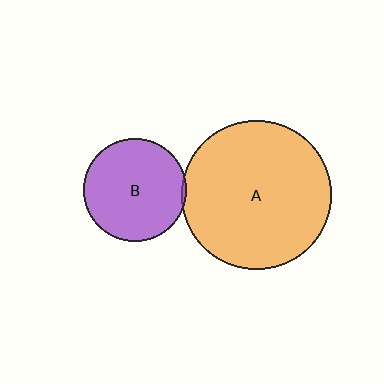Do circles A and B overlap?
Yes.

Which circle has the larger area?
Circle A (orange).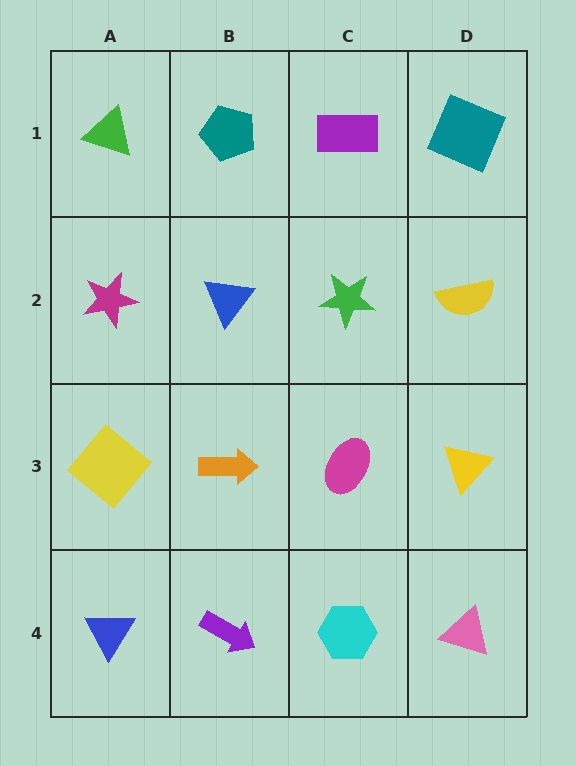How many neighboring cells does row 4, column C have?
3.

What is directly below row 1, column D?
A yellow semicircle.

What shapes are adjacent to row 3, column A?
A magenta star (row 2, column A), a blue triangle (row 4, column A), an orange arrow (row 3, column B).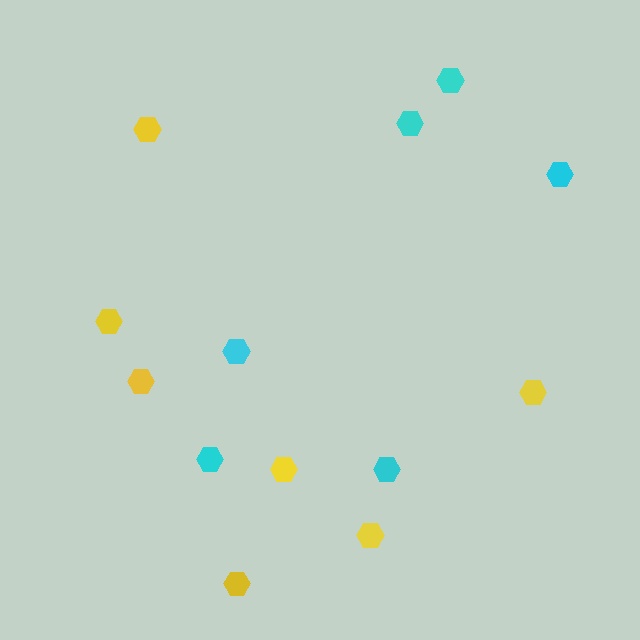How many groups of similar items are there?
There are 2 groups: one group of yellow hexagons (7) and one group of cyan hexagons (6).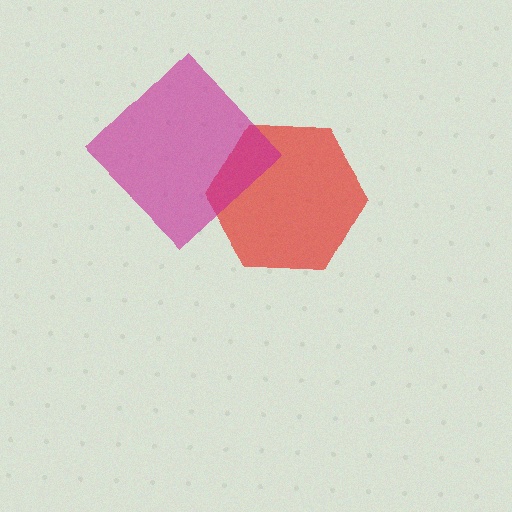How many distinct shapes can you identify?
There are 2 distinct shapes: a red hexagon, a magenta diamond.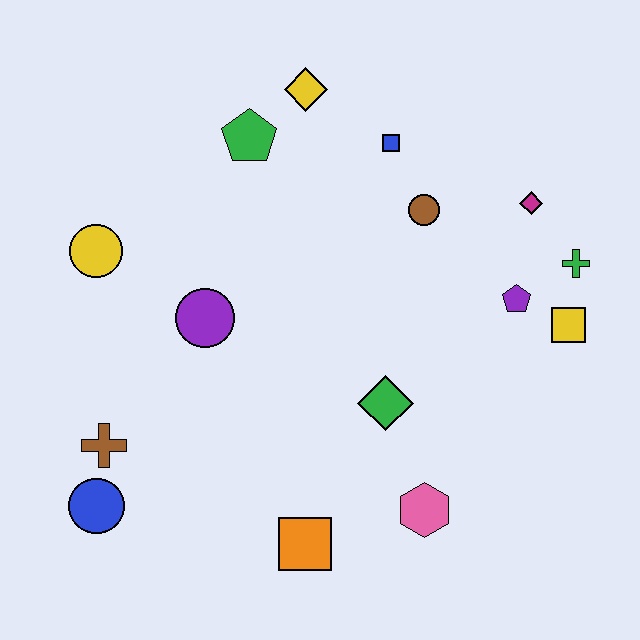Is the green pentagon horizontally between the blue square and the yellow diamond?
No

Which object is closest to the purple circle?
The yellow circle is closest to the purple circle.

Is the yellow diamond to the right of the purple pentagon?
No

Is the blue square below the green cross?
No